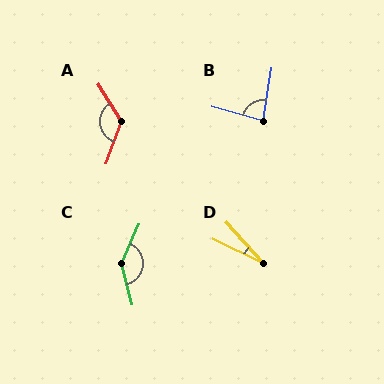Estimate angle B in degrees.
Approximately 83 degrees.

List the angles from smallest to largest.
D (22°), B (83°), A (128°), C (142°).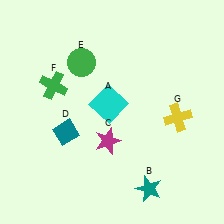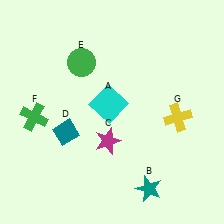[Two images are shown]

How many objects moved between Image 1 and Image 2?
1 object moved between the two images.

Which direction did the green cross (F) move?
The green cross (F) moved down.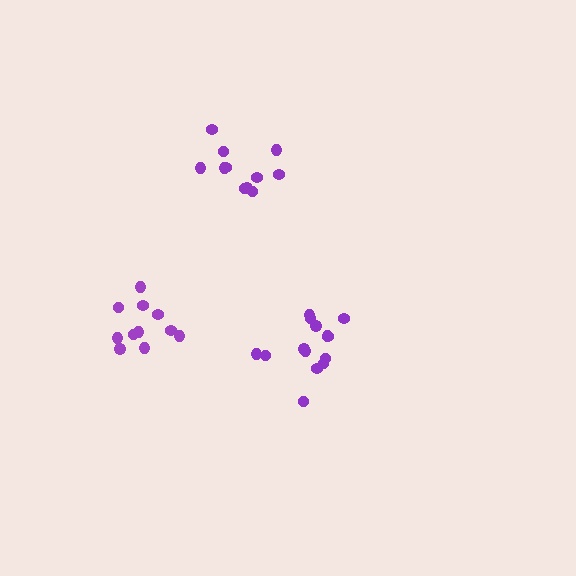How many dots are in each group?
Group 1: 11 dots, Group 2: 14 dots, Group 3: 11 dots (36 total).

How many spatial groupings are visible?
There are 3 spatial groupings.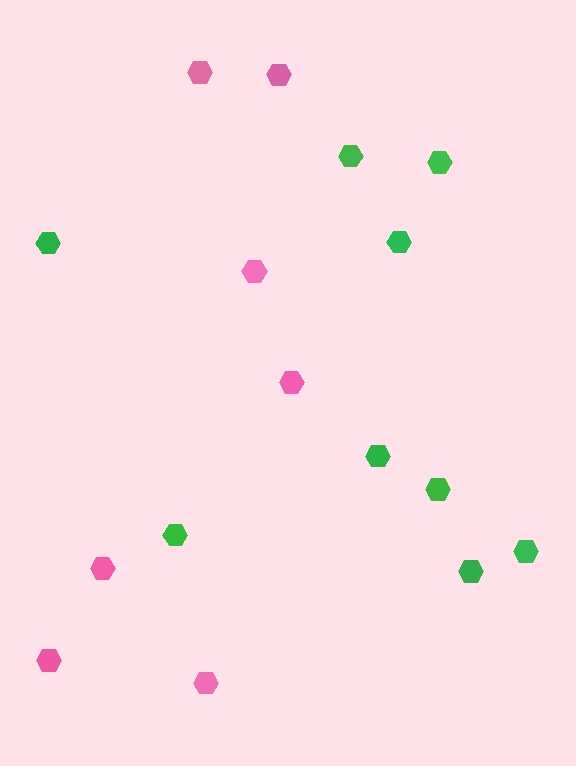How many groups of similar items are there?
There are 2 groups: one group of green hexagons (9) and one group of pink hexagons (7).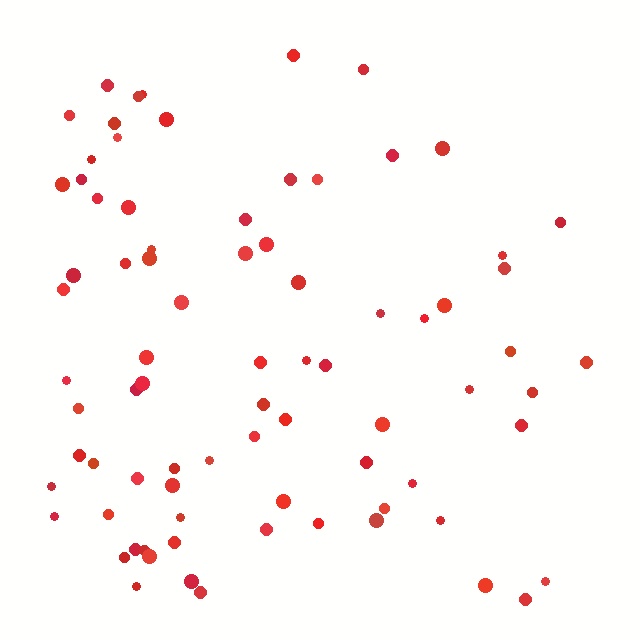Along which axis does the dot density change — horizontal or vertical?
Horizontal.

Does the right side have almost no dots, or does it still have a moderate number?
Still a moderate number, just noticeably fewer than the left.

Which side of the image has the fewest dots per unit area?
The right.